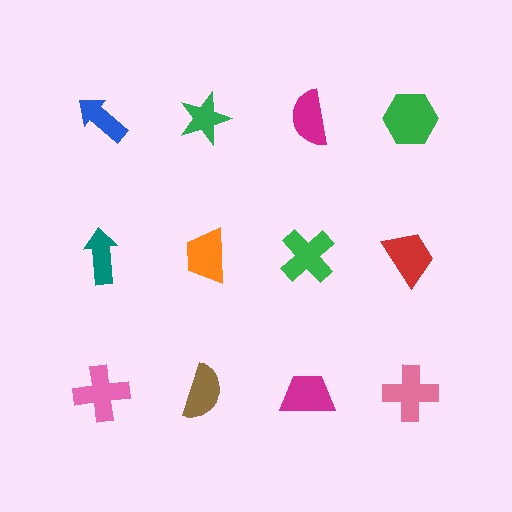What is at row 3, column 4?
A pink cross.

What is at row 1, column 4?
A green hexagon.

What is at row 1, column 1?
A blue arrow.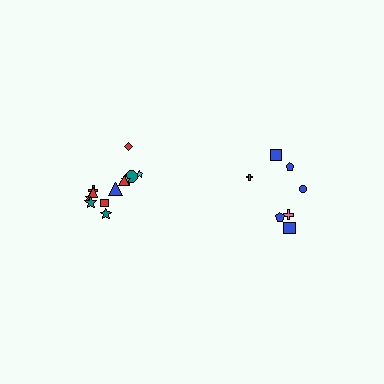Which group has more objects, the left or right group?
The left group.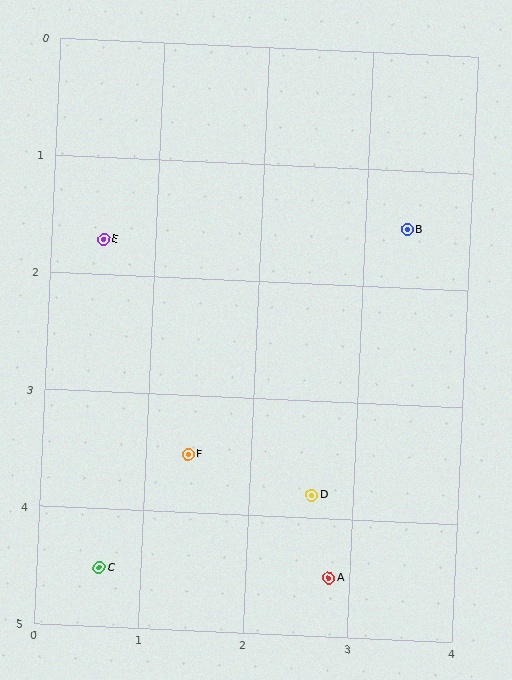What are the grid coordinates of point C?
Point C is at approximately (0.6, 4.5).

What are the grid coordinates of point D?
Point D is at approximately (2.6, 3.8).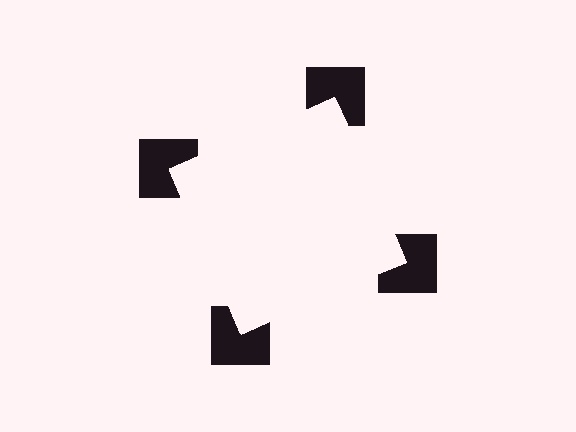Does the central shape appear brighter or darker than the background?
It typically appears slightly brighter than the background, even though no actual brightness change is drawn.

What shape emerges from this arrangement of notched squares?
An illusory square — its edges are inferred from the aligned wedge cuts in the notched squares, not physically drawn.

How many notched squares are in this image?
There are 4 — one at each vertex of the illusory square.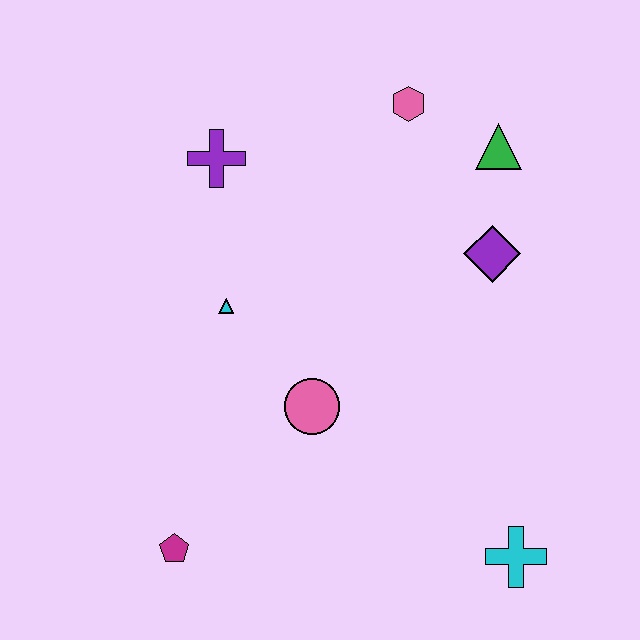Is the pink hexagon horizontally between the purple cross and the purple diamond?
Yes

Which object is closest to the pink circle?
The cyan triangle is closest to the pink circle.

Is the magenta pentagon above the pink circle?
No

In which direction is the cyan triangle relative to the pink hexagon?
The cyan triangle is below the pink hexagon.